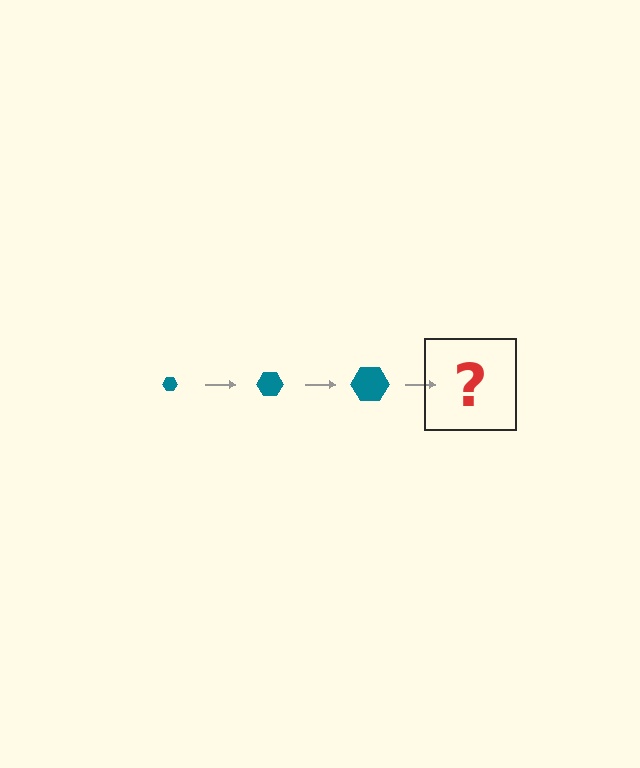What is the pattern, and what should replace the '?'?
The pattern is that the hexagon gets progressively larger each step. The '?' should be a teal hexagon, larger than the previous one.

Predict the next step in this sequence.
The next step is a teal hexagon, larger than the previous one.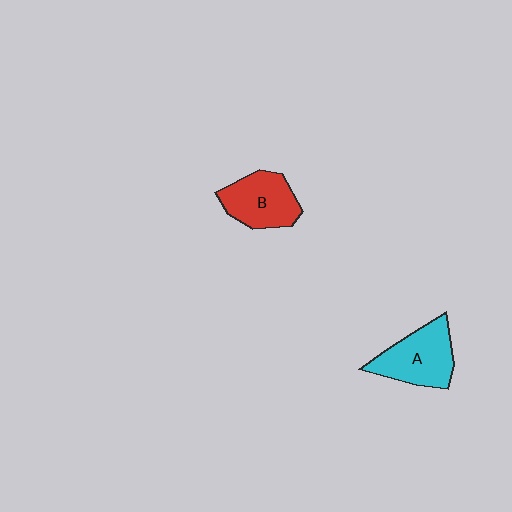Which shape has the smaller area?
Shape B (red).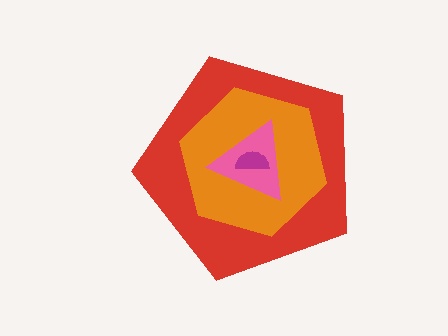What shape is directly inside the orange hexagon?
The pink triangle.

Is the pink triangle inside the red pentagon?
Yes.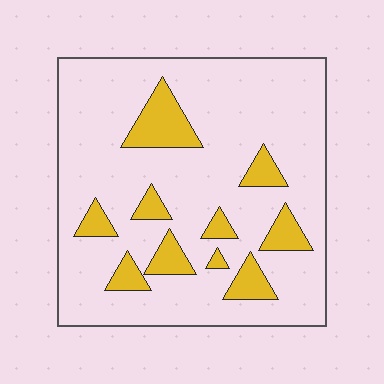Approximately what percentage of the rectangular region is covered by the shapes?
Approximately 15%.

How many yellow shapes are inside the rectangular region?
10.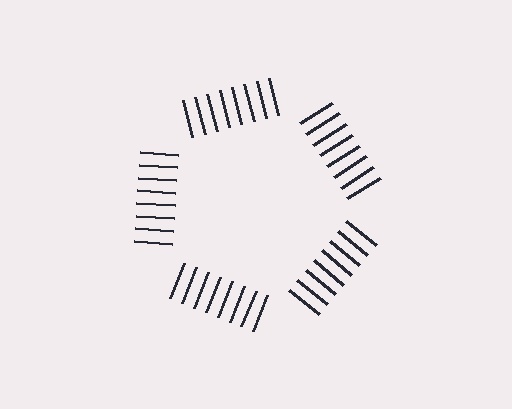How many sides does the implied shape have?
5 sides — the line-ends trace a pentagon.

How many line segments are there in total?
40 — 8 along each of the 5 edges.